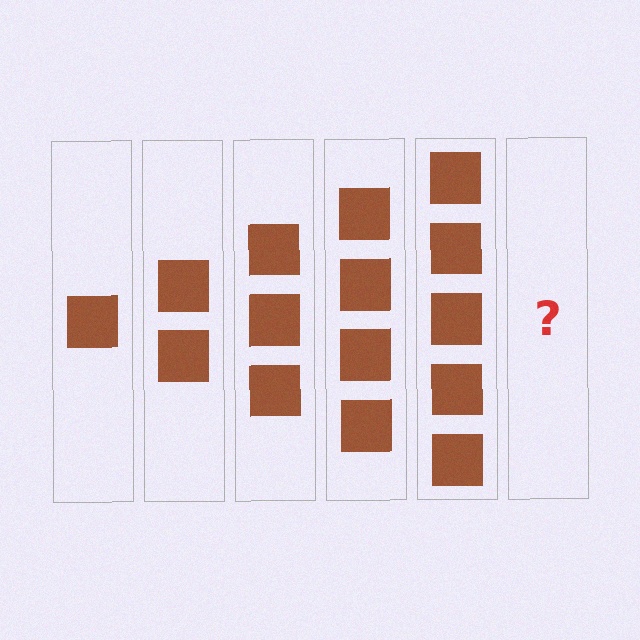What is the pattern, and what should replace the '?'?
The pattern is that each step adds one more square. The '?' should be 6 squares.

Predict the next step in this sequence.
The next step is 6 squares.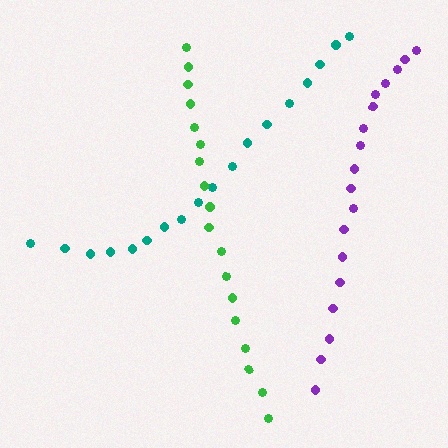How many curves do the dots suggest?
There are 3 distinct paths.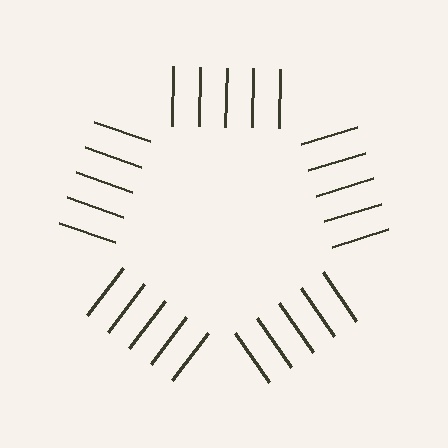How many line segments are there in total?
25 — 5 along each of the 5 edges.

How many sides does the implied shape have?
5 sides — the line-ends trace a pentagon.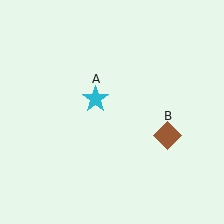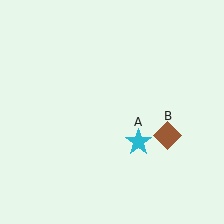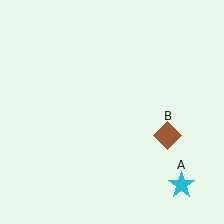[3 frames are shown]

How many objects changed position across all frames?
1 object changed position: cyan star (object A).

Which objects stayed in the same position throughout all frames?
Brown diamond (object B) remained stationary.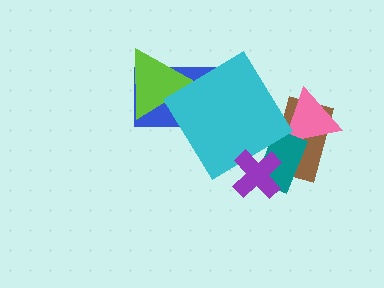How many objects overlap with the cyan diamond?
2 objects overlap with the cyan diamond.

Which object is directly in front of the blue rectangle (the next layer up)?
The lime triangle is directly in front of the blue rectangle.